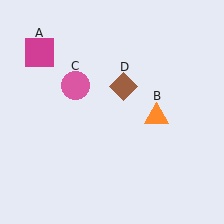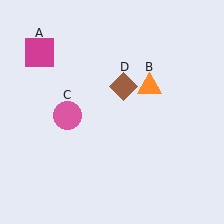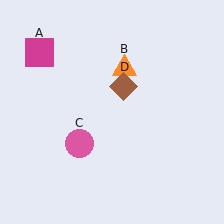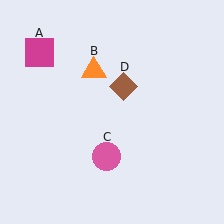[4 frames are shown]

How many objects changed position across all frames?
2 objects changed position: orange triangle (object B), pink circle (object C).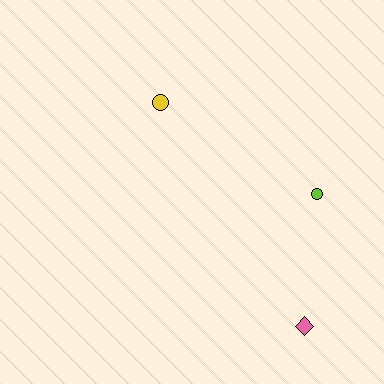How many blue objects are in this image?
There are no blue objects.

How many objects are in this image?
There are 3 objects.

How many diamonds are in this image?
There is 1 diamond.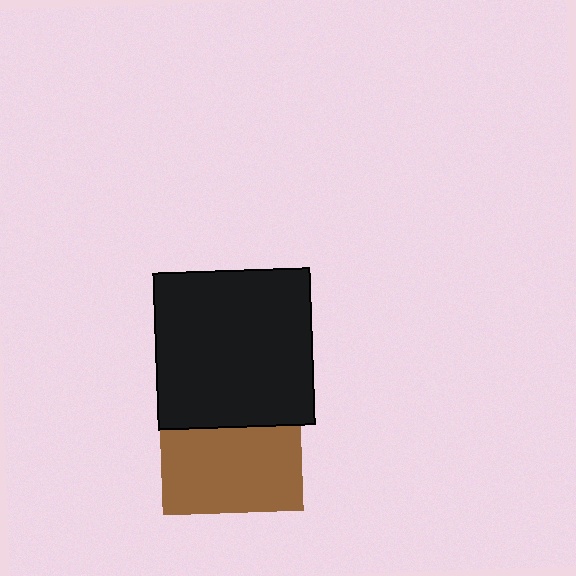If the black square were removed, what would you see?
You would see the complete brown square.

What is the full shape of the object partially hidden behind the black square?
The partially hidden object is a brown square.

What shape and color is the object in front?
The object in front is a black square.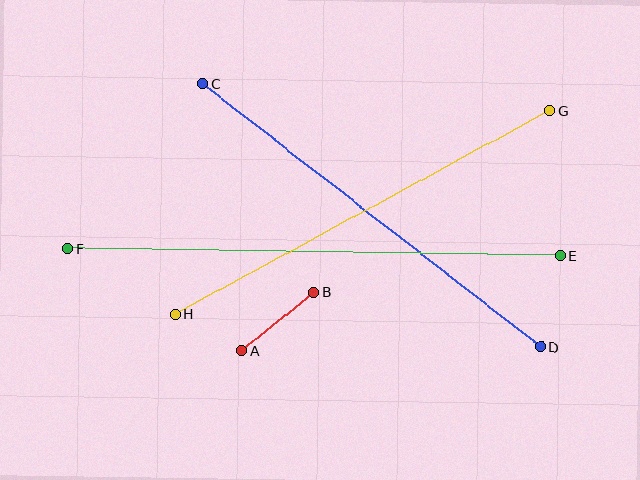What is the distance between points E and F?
The distance is approximately 493 pixels.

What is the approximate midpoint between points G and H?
The midpoint is at approximately (362, 212) pixels.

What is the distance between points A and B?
The distance is approximately 92 pixels.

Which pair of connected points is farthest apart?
Points E and F are farthest apart.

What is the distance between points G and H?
The distance is approximately 426 pixels.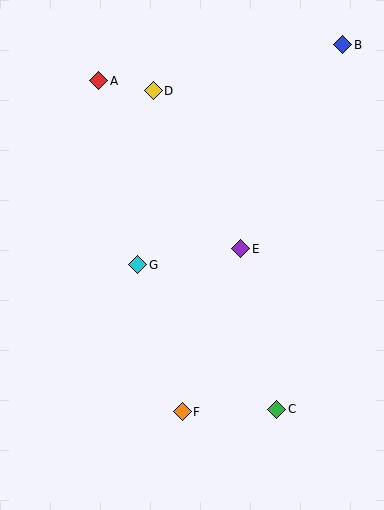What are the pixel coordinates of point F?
Point F is at (182, 412).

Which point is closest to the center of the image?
Point E at (241, 249) is closest to the center.